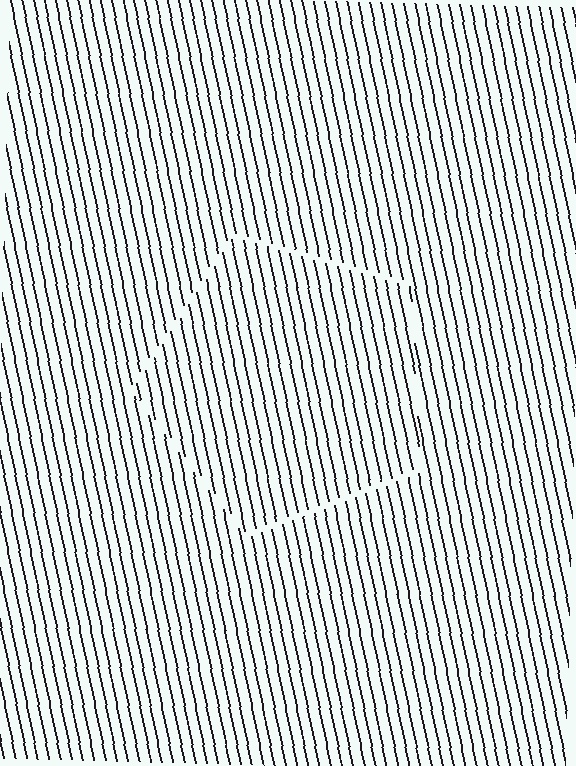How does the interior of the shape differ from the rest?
The interior of the shape contains the same grating, shifted by half a period — the contour is defined by the phase discontinuity where line-ends from the inner and outer gratings abut.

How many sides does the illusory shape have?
5 sides — the line-ends trace a pentagon.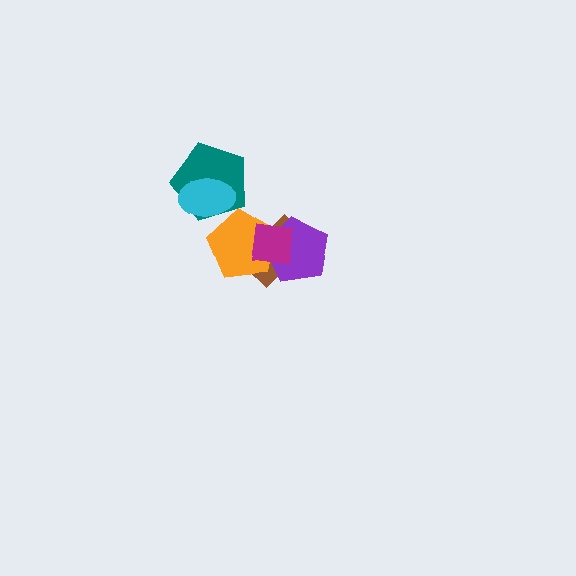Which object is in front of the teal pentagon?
The cyan ellipse is in front of the teal pentagon.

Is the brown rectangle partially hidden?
Yes, it is partially covered by another shape.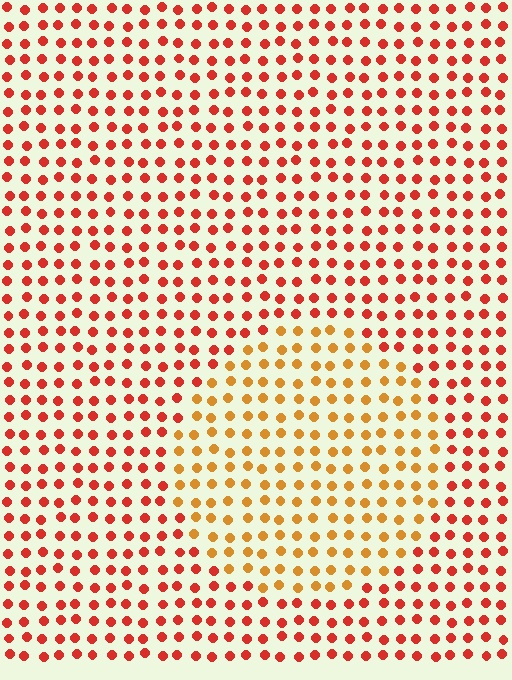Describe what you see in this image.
The image is filled with small red elements in a uniform arrangement. A circle-shaped region is visible where the elements are tinted to a slightly different hue, forming a subtle color boundary.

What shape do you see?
I see a circle.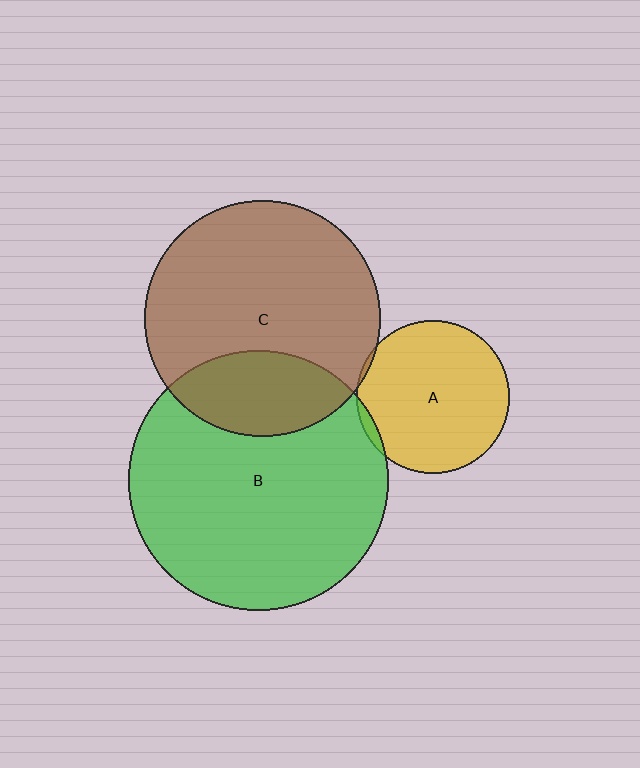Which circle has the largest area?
Circle B (green).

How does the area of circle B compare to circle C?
Approximately 1.2 times.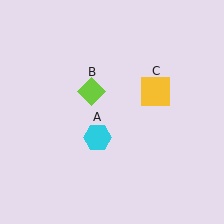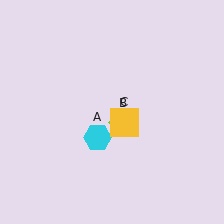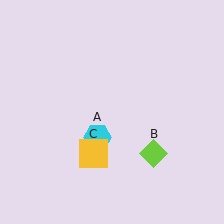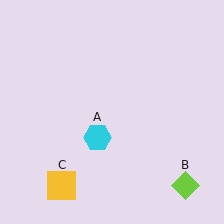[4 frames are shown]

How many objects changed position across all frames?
2 objects changed position: lime diamond (object B), yellow square (object C).